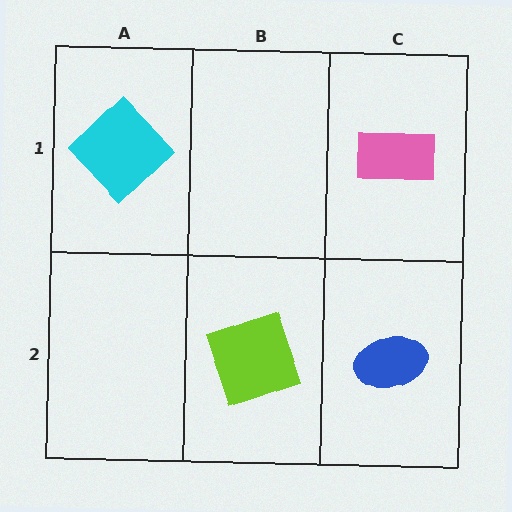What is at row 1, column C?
A pink rectangle.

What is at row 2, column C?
A blue ellipse.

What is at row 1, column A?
A cyan diamond.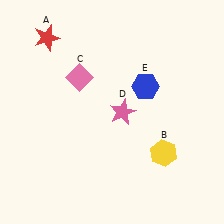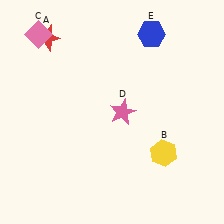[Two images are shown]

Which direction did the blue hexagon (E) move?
The blue hexagon (E) moved up.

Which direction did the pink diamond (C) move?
The pink diamond (C) moved up.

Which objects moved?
The objects that moved are: the pink diamond (C), the blue hexagon (E).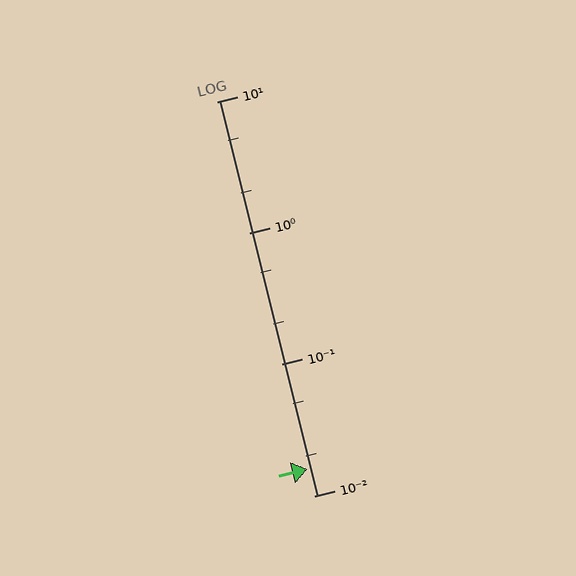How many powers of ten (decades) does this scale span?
The scale spans 3 decades, from 0.01 to 10.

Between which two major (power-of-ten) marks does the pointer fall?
The pointer is between 0.01 and 0.1.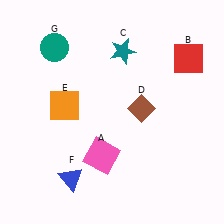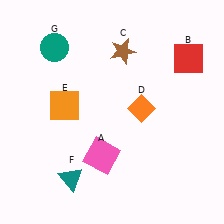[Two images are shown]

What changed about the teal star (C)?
In Image 1, C is teal. In Image 2, it changed to brown.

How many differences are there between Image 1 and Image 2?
There are 3 differences between the two images.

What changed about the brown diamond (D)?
In Image 1, D is brown. In Image 2, it changed to orange.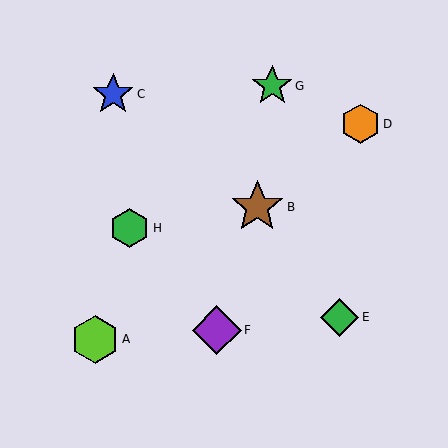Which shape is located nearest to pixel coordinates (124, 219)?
The green hexagon (labeled H) at (130, 228) is nearest to that location.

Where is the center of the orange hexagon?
The center of the orange hexagon is at (360, 124).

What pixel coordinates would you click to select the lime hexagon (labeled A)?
Click at (95, 339) to select the lime hexagon A.